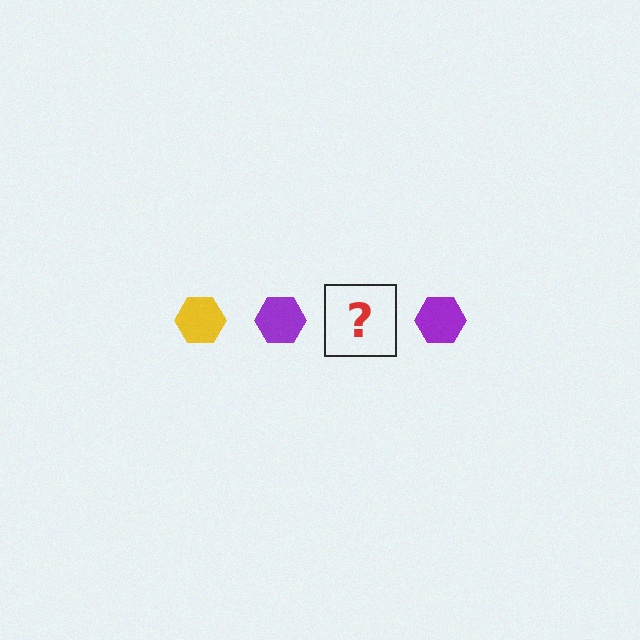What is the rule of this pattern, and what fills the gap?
The rule is that the pattern cycles through yellow, purple hexagons. The gap should be filled with a yellow hexagon.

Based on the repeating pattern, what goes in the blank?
The blank should be a yellow hexagon.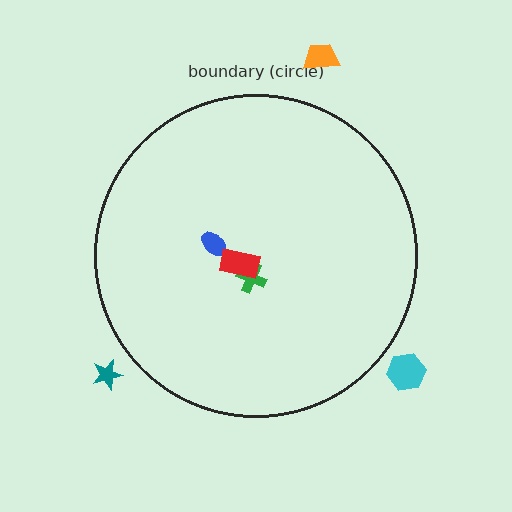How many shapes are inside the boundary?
3 inside, 3 outside.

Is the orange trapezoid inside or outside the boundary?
Outside.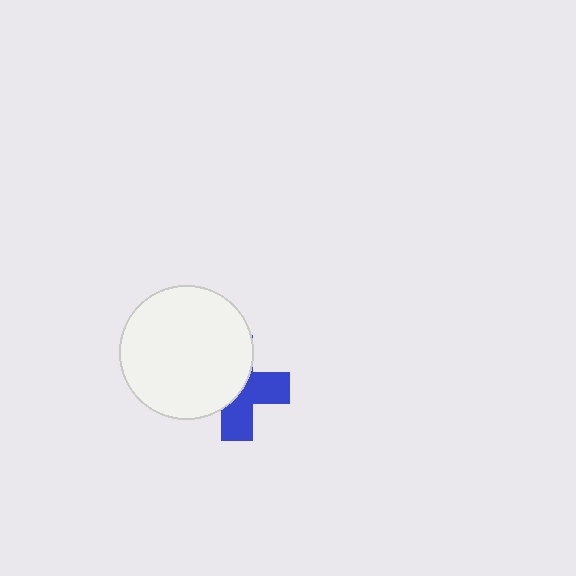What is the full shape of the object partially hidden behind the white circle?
The partially hidden object is a blue cross.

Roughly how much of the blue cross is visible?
About half of it is visible (roughly 47%).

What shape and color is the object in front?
The object in front is a white circle.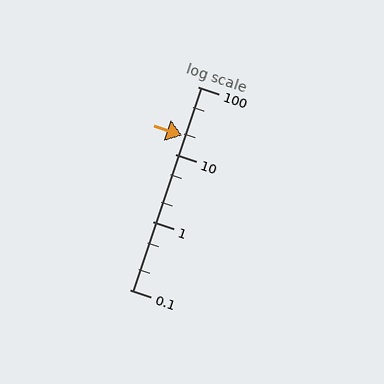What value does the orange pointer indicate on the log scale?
The pointer indicates approximately 19.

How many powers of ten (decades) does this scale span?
The scale spans 3 decades, from 0.1 to 100.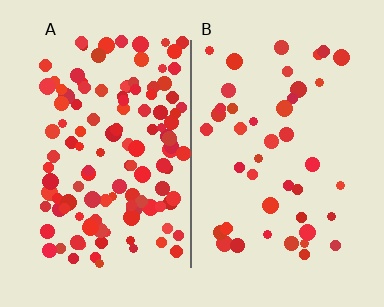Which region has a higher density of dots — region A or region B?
A (the left).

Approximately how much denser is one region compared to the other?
Approximately 2.9× — region A over region B.